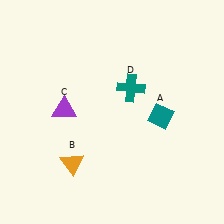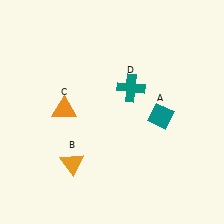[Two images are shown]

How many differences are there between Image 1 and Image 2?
There is 1 difference between the two images.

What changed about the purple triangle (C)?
In Image 1, C is purple. In Image 2, it changed to orange.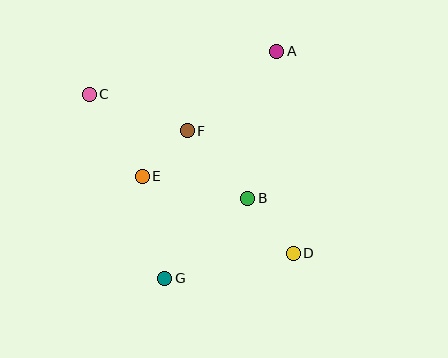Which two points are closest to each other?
Points E and F are closest to each other.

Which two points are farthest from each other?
Points C and D are farthest from each other.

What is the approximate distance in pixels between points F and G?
The distance between F and G is approximately 149 pixels.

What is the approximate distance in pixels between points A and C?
The distance between A and C is approximately 193 pixels.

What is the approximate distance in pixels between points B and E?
The distance between B and E is approximately 108 pixels.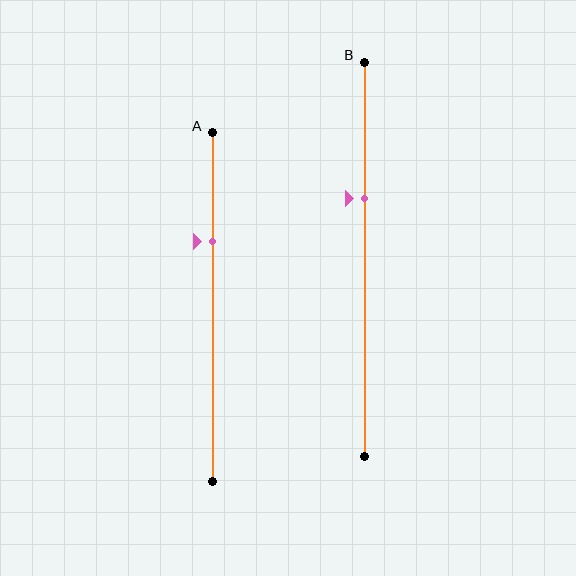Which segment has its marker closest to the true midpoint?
Segment B has its marker closest to the true midpoint.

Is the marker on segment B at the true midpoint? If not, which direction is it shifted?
No, the marker on segment B is shifted upward by about 15% of the segment length.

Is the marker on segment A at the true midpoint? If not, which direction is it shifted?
No, the marker on segment A is shifted upward by about 19% of the segment length.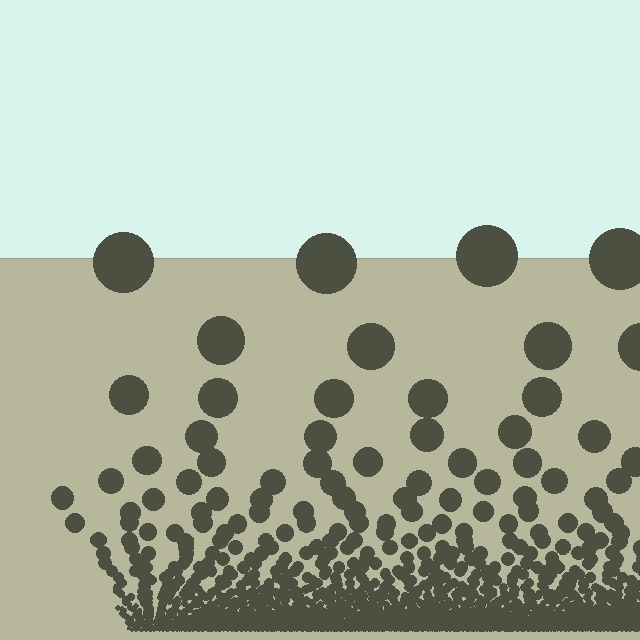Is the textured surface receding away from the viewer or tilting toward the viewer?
The surface appears to tilt toward the viewer. Texture elements get larger and sparser toward the top.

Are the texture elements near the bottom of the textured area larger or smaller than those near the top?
Smaller. The gradient is inverted — elements near the bottom are smaller and denser.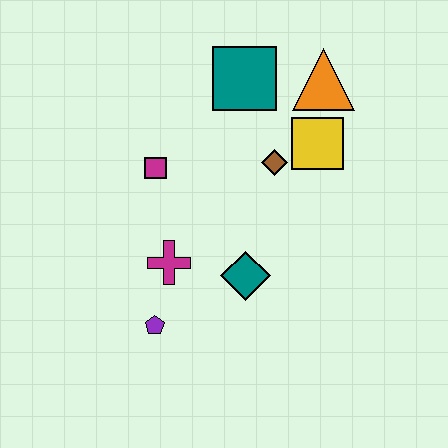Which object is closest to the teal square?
The orange triangle is closest to the teal square.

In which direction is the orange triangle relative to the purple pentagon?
The orange triangle is above the purple pentagon.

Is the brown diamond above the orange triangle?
No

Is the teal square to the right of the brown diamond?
No